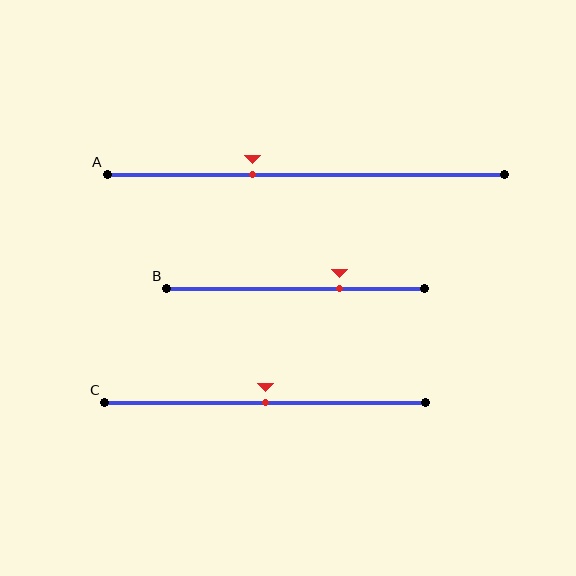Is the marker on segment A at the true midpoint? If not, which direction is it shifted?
No, the marker on segment A is shifted to the left by about 13% of the segment length.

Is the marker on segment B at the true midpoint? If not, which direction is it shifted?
No, the marker on segment B is shifted to the right by about 17% of the segment length.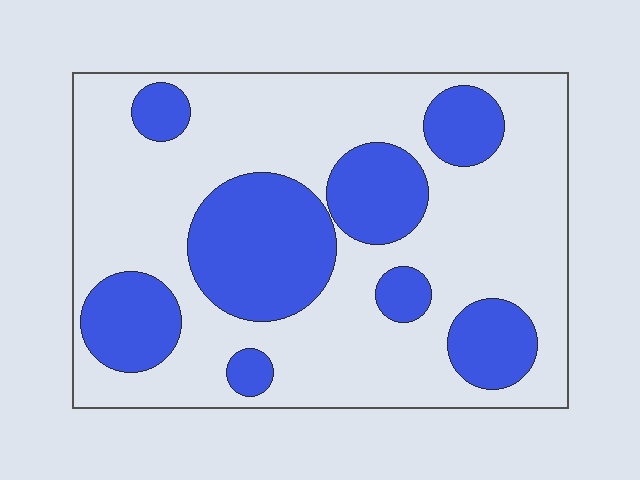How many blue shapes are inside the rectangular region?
8.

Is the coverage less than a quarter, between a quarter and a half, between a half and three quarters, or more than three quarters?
Between a quarter and a half.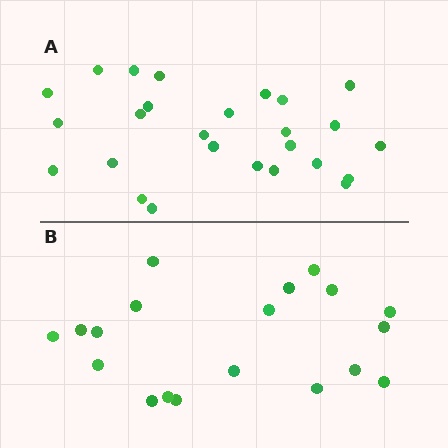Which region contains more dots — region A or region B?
Region A (the top region) has more dots.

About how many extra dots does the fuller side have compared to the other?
Region A has roughly 8 or so more dots than region B.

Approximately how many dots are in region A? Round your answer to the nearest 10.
About 30 dots. (The exact count is 26, which rounds to 30.)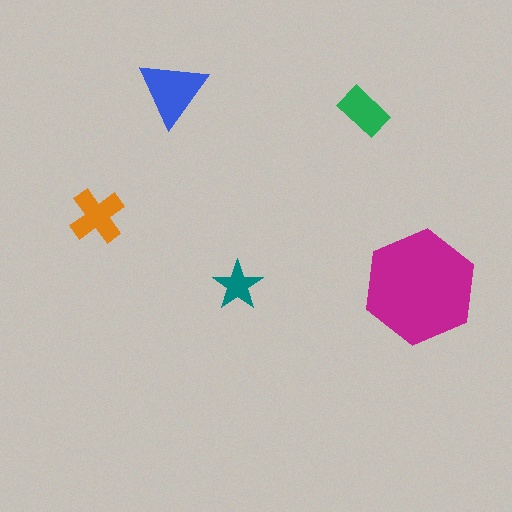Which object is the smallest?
The teal star.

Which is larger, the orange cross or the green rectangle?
The orange cross.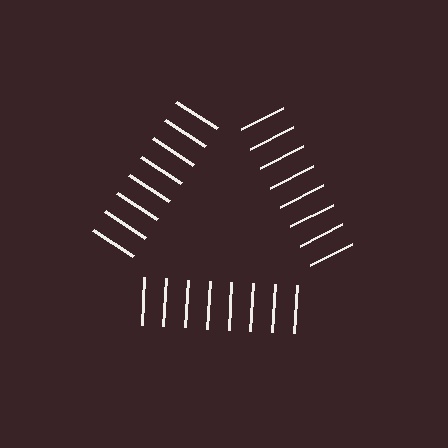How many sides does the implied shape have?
3 sides — the line-ends trace a triangle.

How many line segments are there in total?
24 — 8 along each of the 3 edges.